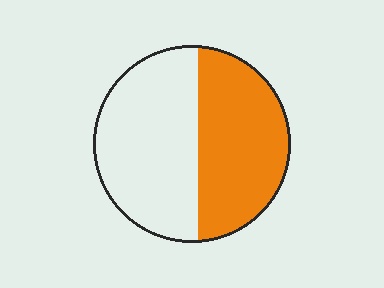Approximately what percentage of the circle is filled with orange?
Approximately 45%.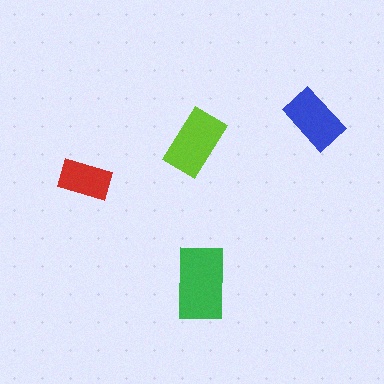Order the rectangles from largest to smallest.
the green one, the lime one, the blue one, the red one.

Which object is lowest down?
The green rectangle is bottommost.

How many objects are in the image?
There are 4 objects in the image.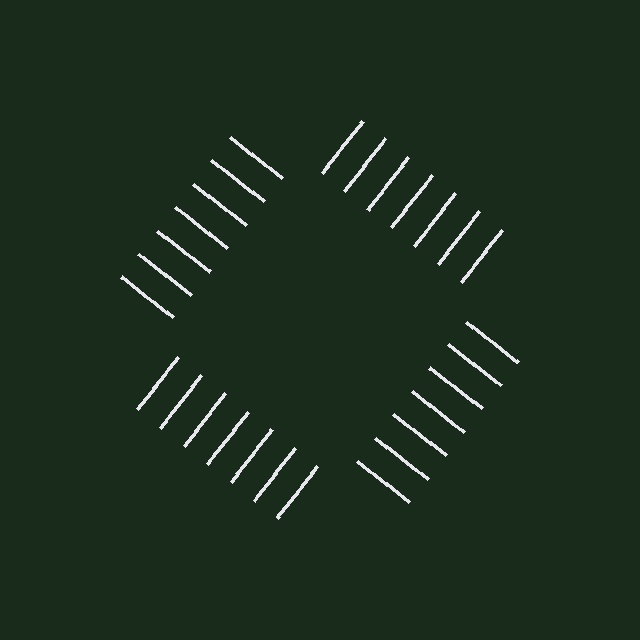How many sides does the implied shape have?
4 sides — the line-ends trace a square.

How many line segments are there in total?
28 — 7 along each of the 4 edges.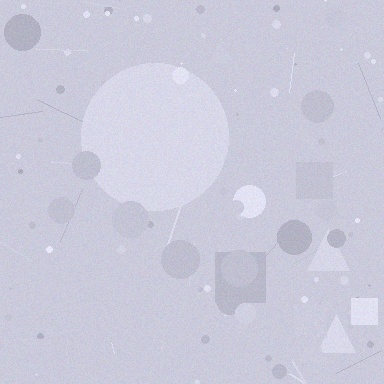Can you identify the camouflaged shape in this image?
The camouflaged shape is a circle.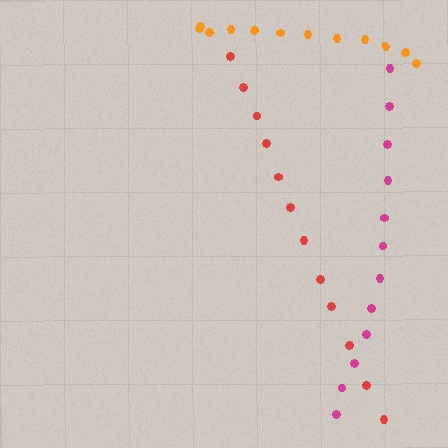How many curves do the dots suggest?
There are 3 distinct paths.